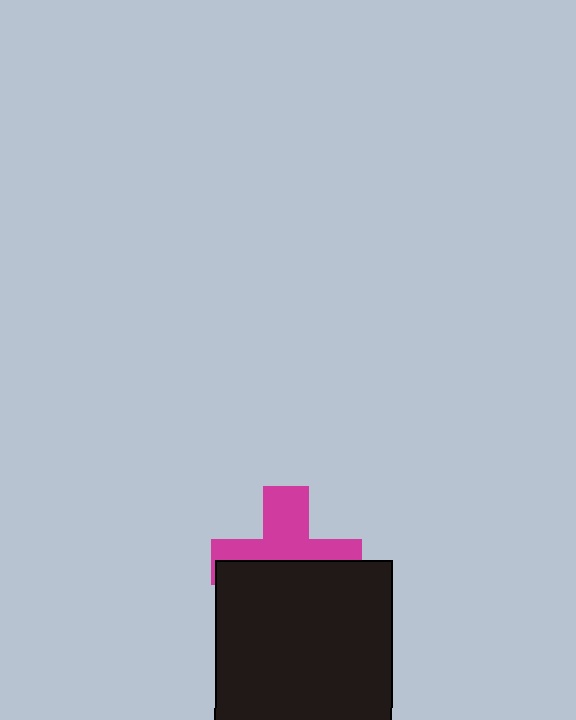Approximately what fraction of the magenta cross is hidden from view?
Roughly 53% of the magenta cross is hidden behind the black square.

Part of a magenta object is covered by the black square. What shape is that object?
It is a cross.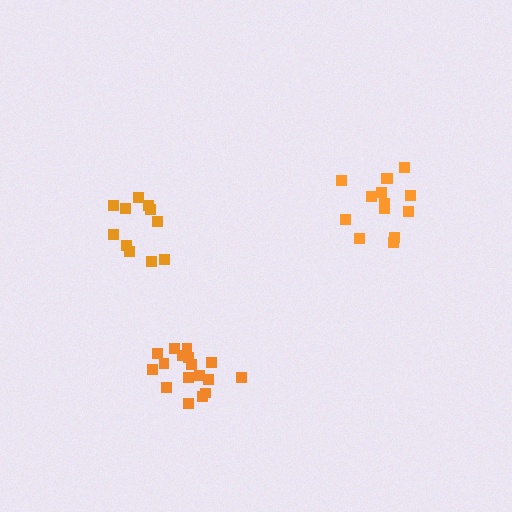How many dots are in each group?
Group 1: 17 dots, Group 2: 11 dots, Group 3: 14 dots (42 total).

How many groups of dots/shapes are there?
There are 3 groups.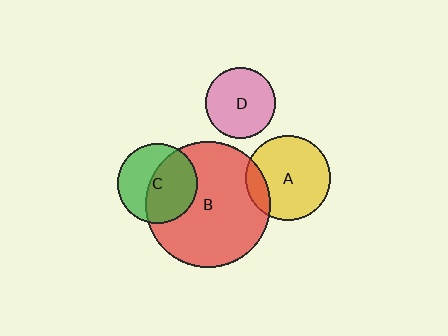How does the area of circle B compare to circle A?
Approximately 2.2 times.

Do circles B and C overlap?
Yes.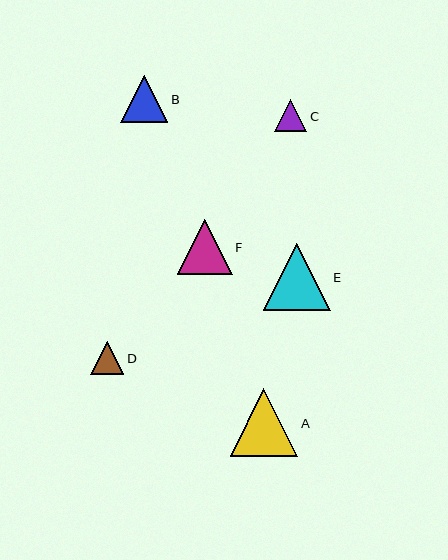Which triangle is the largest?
Triangle A is the largest with a size of approximately 68 pixels.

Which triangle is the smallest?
Triangle C is the smallest with a size of approximately 32 pixels.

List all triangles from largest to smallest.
From largest to smallest: A, E, F, B, D, C.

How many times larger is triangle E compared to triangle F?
Triangle E is approximately 1.2 times the size of triangle F.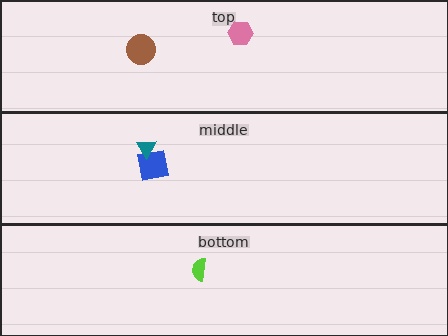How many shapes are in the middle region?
2.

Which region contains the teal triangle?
The middle region.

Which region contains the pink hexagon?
The top region.